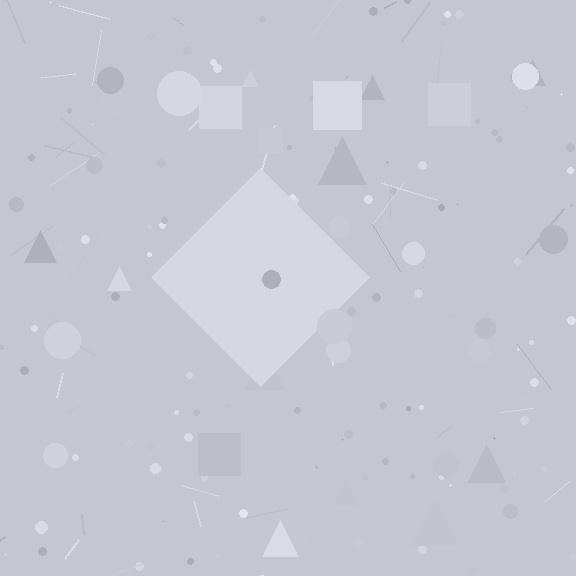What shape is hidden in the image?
A diamond is hidden in the image.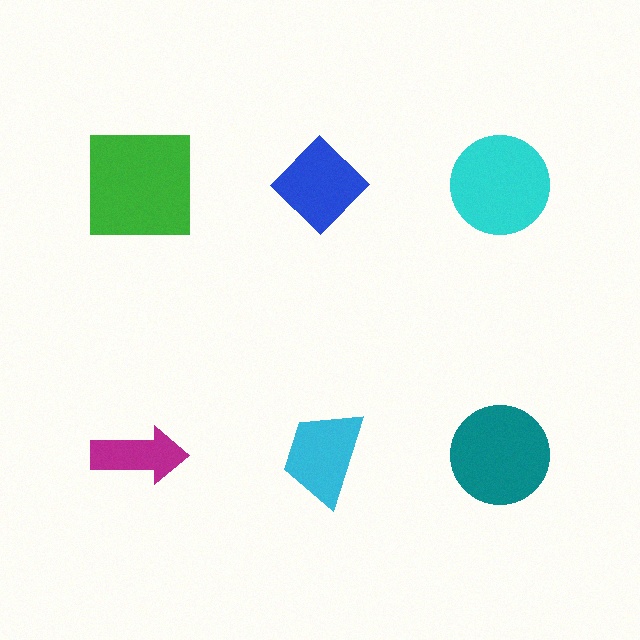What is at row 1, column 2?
A blue diamond.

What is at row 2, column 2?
A cyan trapezoid.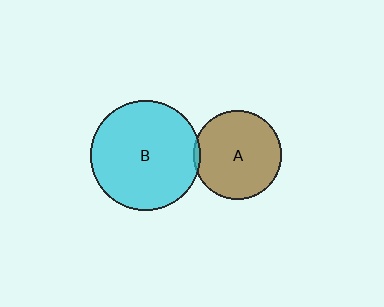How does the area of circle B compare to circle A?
Approximately 1.6 times.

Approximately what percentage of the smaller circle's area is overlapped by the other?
Approximately 5%.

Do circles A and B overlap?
Yes.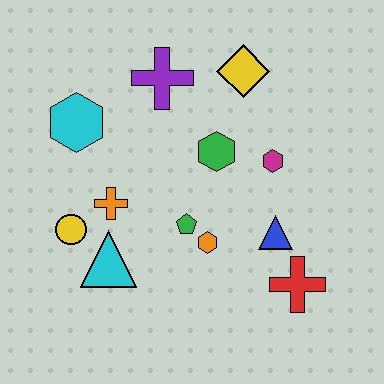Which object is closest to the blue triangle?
The red cross is closest to the blue triangle.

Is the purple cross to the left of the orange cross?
No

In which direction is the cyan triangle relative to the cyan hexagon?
The cyan triangle is below the cyan hexagon.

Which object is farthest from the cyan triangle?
The yellow diamond is farthest from the cyan triangle.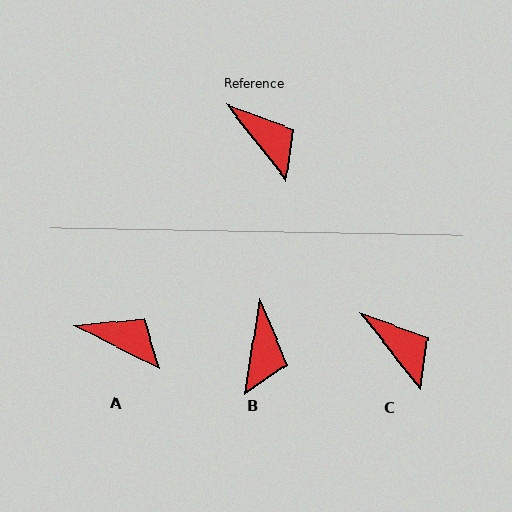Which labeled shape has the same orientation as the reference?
C.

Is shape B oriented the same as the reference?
No, it is off by about 47 degrees.